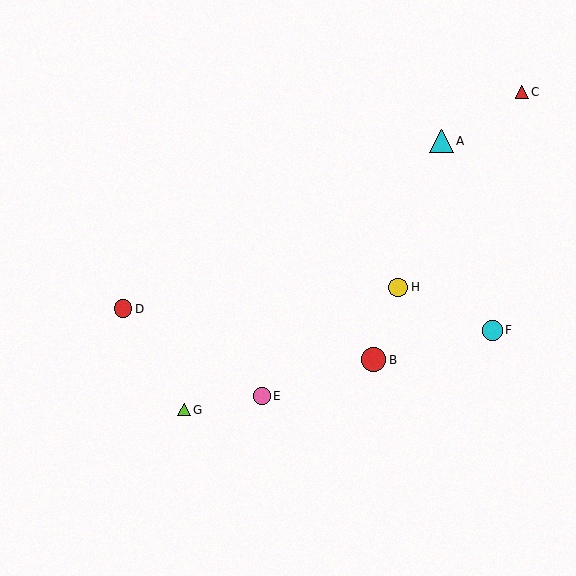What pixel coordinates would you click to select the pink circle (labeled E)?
Click at (262, 396) to select the pink circle E.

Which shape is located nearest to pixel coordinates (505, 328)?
The cyan circle (labeled F) at (492, 330) is nearest to that location.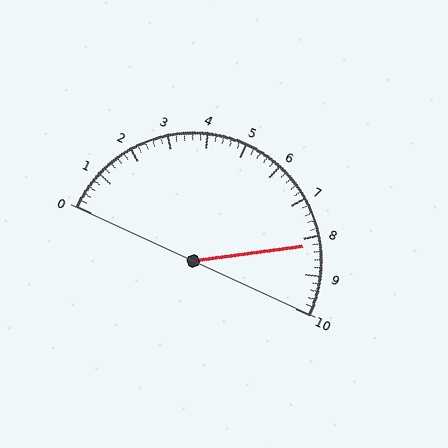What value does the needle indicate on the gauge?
The needle indicates approximately 8.2.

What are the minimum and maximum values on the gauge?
The gauge ranges from 0 to 10.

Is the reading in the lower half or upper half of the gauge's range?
The reading is in the upper half of the range (0 to 10).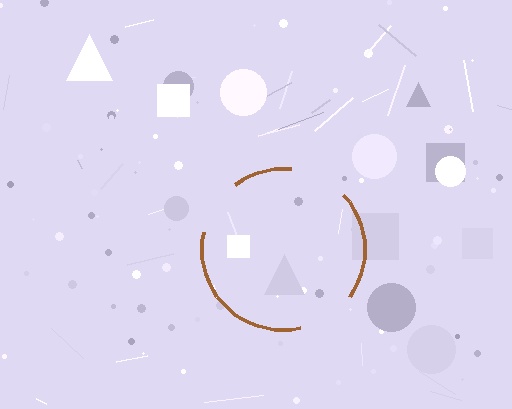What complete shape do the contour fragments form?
The contour fragments form a circle.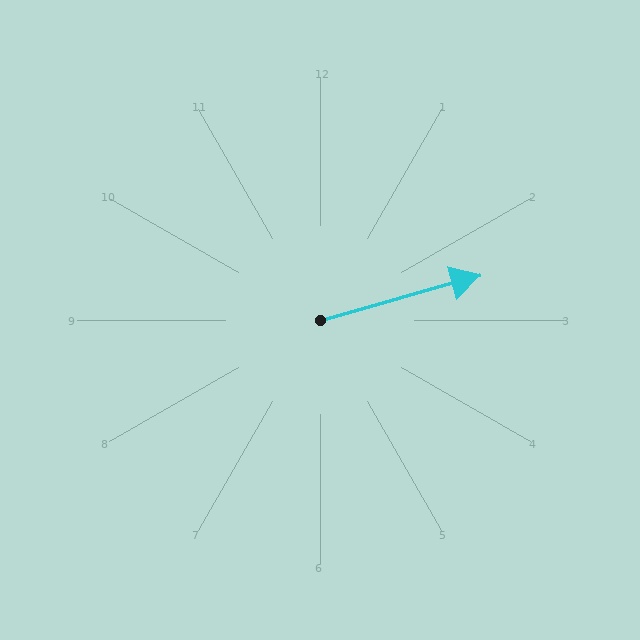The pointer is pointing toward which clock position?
Roughly 2 o'clock.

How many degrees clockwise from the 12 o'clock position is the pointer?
Approximately 74 degrees.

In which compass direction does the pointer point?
East.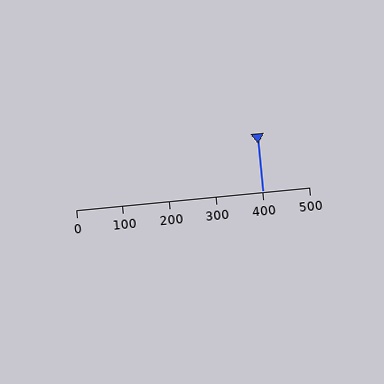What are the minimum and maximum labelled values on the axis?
The axis runs from 0 to 500.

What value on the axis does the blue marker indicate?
The marker indicates approximately 400.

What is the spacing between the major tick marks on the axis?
The major ticks are spaced 100 apart.